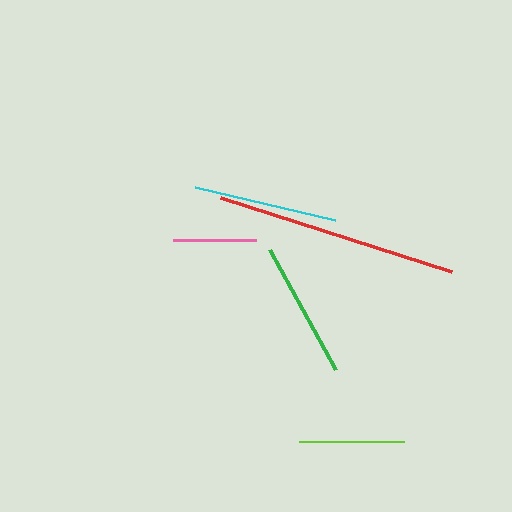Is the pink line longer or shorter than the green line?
The green line is longer than the pink line.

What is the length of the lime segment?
The lime segment is approximately 105 pixels long.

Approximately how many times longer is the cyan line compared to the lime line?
The cyan line is approximately 1.4 times the length of the lime line.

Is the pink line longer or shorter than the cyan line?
The cyan line is longer than the pink line.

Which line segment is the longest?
The red line is the longest at approximately 243 pixels.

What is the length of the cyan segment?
The cyan segment is approximately 144 pixels long.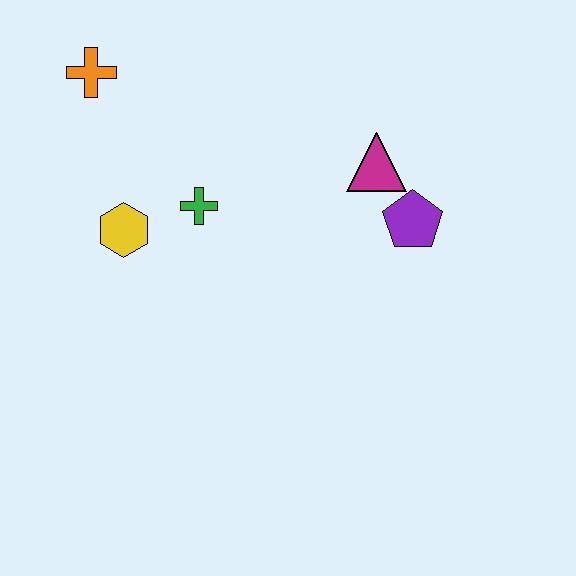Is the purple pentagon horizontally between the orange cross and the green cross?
No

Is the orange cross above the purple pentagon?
Yes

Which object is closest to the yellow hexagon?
The green cross is closest to the yellow hexagon.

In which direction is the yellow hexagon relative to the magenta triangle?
The yellow hexagon is to the left of the magenta triangle.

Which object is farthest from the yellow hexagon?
The purple pentagon is farthest from the yellow hexagon.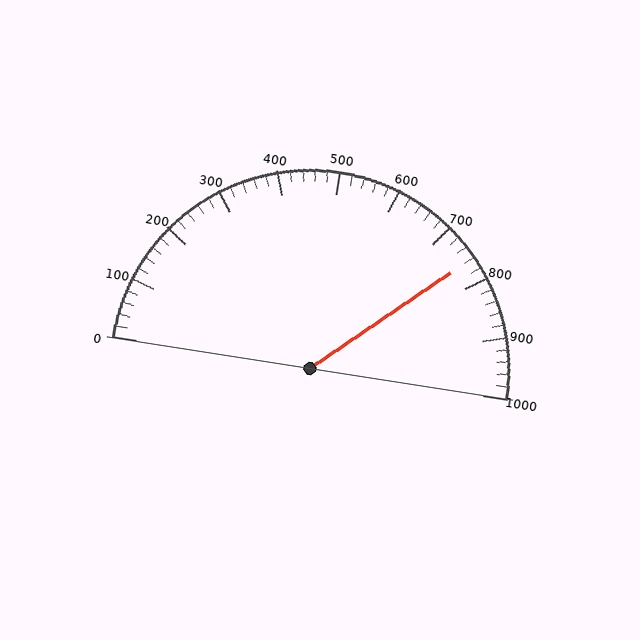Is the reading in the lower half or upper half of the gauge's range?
The reading is in the upper half of the range (0 to 1000).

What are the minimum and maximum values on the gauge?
The gauge ranges from 0 to 1000.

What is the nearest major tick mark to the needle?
The nearest major tick mark is 800.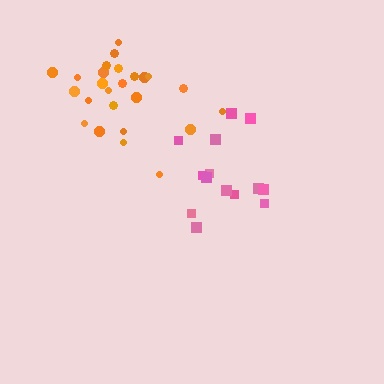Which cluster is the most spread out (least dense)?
Pink.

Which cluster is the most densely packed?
Orange.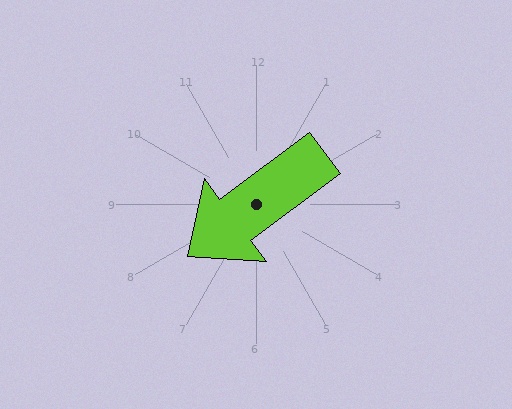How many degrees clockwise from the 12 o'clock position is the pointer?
Approximately 233 degrees.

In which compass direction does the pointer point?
Southwest.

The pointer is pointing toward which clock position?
Roughly 8 o'clock.